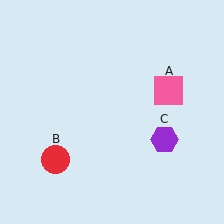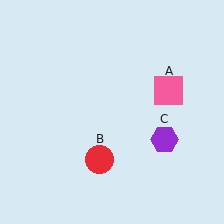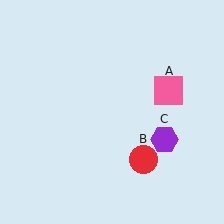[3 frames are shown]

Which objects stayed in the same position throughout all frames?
Pink square (object A) and purple hexagon (object C) remained stationary.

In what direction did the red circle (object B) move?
The red circle (object B) moved right.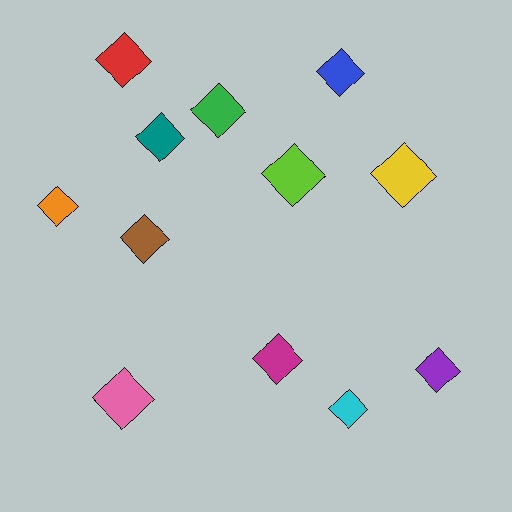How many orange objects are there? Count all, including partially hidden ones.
There is 1 orange object.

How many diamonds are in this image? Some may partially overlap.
There are 12 diamonds.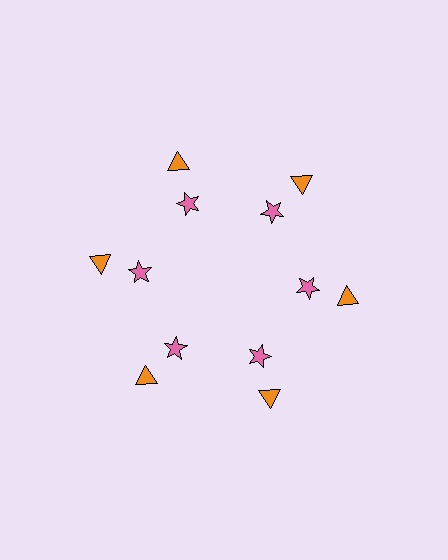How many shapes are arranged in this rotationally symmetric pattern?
There are 12 shapes, arranged in 6 groups of 2.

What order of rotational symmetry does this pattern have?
This pattern has 6-fold rotational symmetry.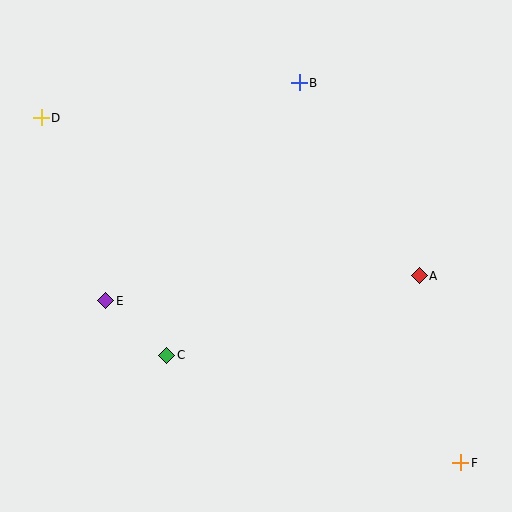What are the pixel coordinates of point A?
Point A is at (419, 276).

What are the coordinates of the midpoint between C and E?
The midpoint between C and E is at (136, 328).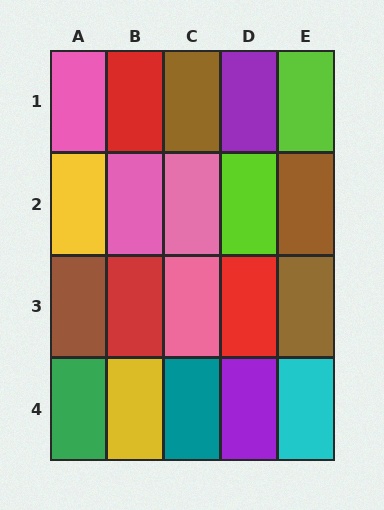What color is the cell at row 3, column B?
Red.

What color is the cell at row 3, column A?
Brown.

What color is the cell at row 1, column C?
Brown.